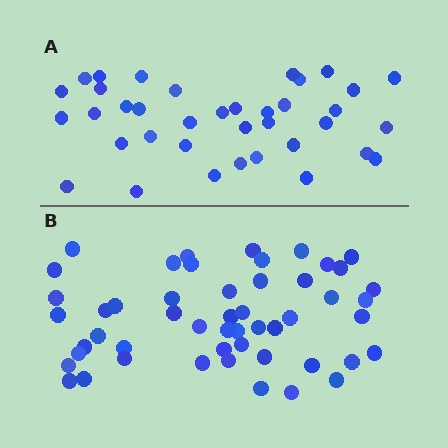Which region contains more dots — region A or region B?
Region B (the bottom region) has more dots.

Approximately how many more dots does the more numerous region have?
Region B has approximately 15 more dots than region A.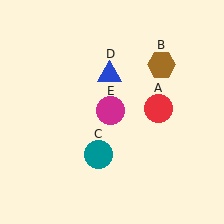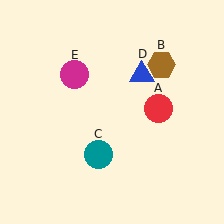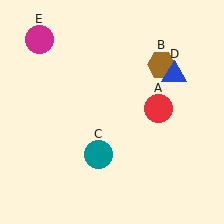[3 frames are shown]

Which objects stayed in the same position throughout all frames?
Red circle (object A) and brown hexagon (object B) and teal circle (object C) remained stationary.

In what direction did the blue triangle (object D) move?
The blue triangle (object D) moved right.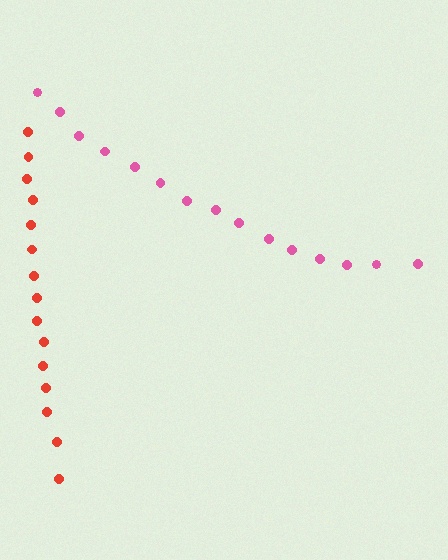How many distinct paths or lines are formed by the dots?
There are 2 distinct paths.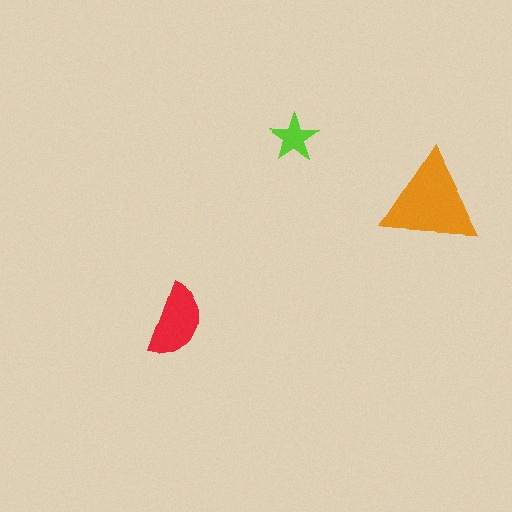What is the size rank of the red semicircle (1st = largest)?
2nd.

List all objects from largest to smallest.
The orange triangle, the red semicircle, the lime star.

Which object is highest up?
The lime star is topmost.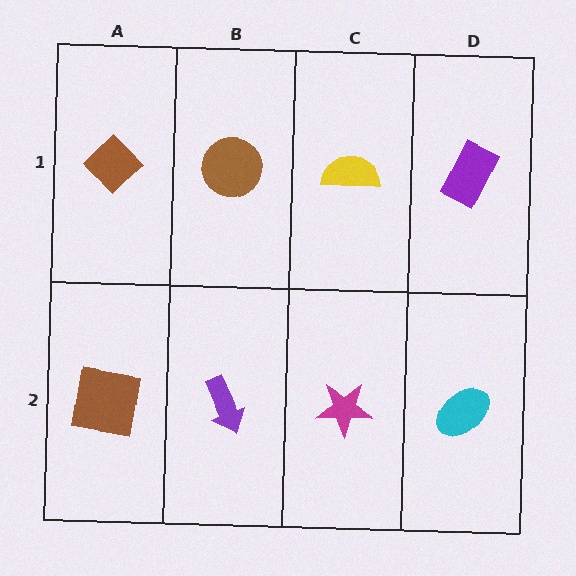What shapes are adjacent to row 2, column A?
A brown diamond (row 1, column A), a purple arrow (row 2, column B).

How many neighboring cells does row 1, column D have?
2.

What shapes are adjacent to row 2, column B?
A brown circle (row 1, column B), a brown square (row 2, column A), a magenta star (row 2, column C).